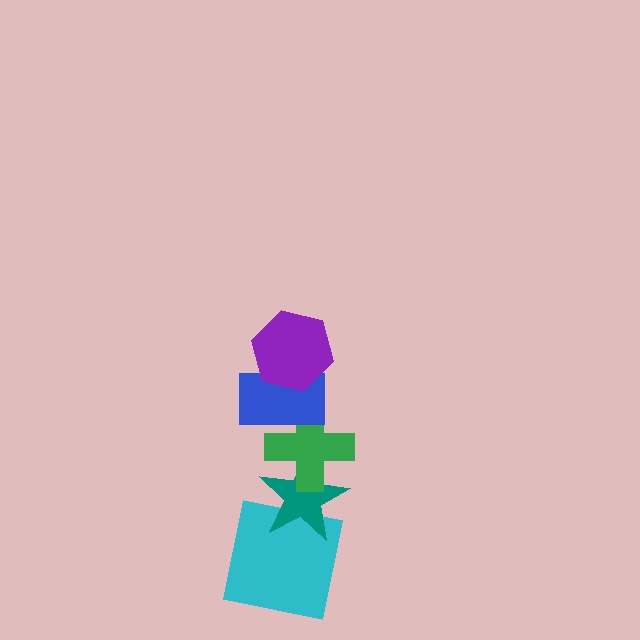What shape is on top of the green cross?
The blue rectangle is on top of the green cross.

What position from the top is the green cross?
The green cross is 3rd from the top.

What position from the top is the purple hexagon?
The purple hexagon is 1st from the top.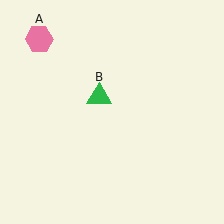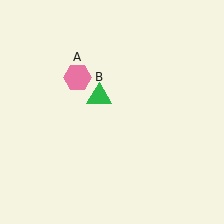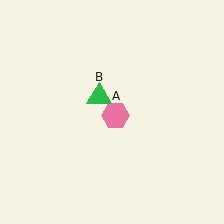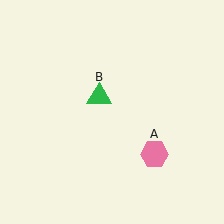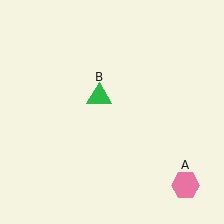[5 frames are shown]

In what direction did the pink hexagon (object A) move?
The pink hexagon (object A) moved down and to the right.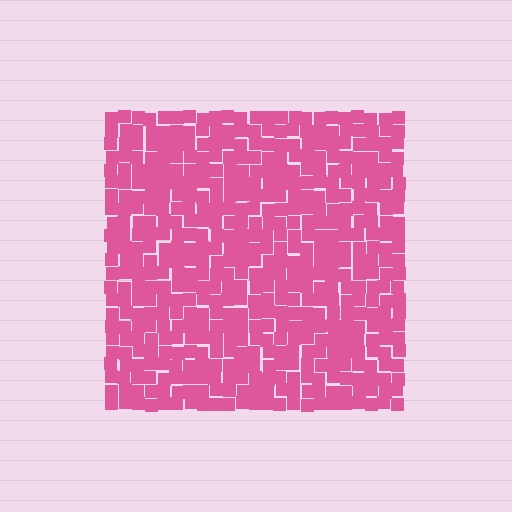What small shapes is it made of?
It is made of small squares.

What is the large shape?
The large shape is a square.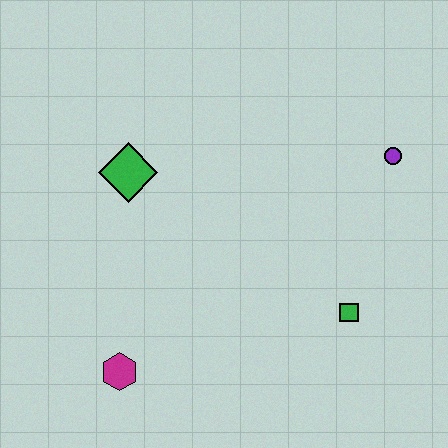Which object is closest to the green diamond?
The magenta hexagon is closest to the green diamond.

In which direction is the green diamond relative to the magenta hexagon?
The green diamond is above the magenta hexagon.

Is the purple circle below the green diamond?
No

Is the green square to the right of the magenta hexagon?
Yes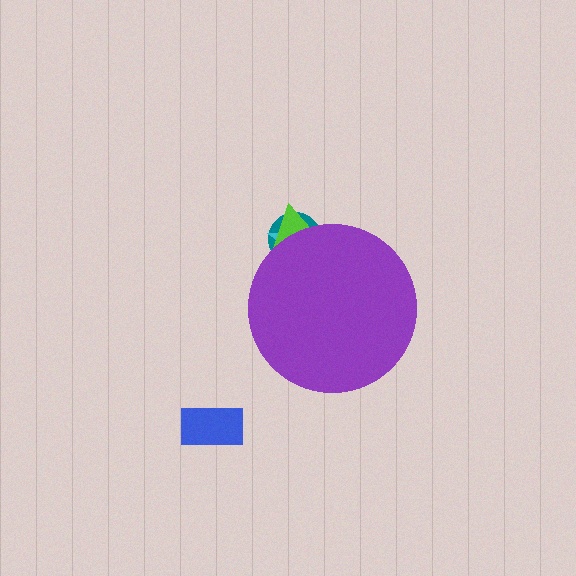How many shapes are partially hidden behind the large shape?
3 shapes are partially hidden.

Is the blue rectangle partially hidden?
No, the blue rectangle is fully visible.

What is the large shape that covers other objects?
A purple circle.